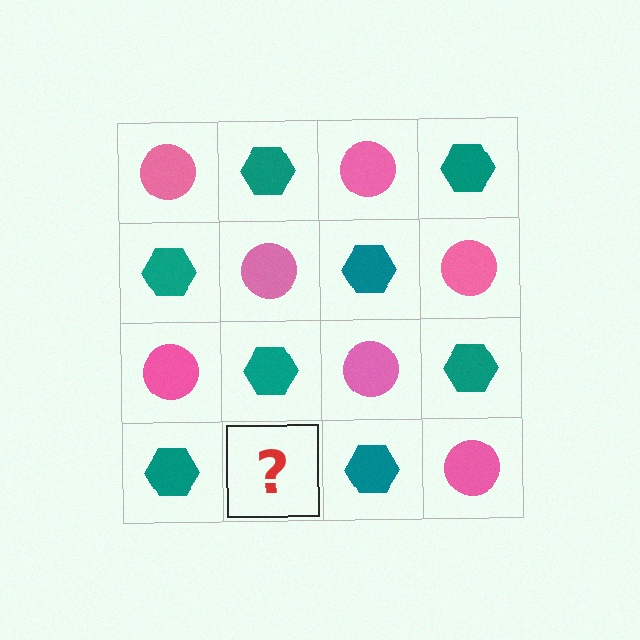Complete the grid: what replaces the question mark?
The question mark should be replaced with a pink circle.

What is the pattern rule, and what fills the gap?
The rule is that it alternates pink circle and teal hexagon in a checkerboard pattern. The gap should be filled with a pink circle.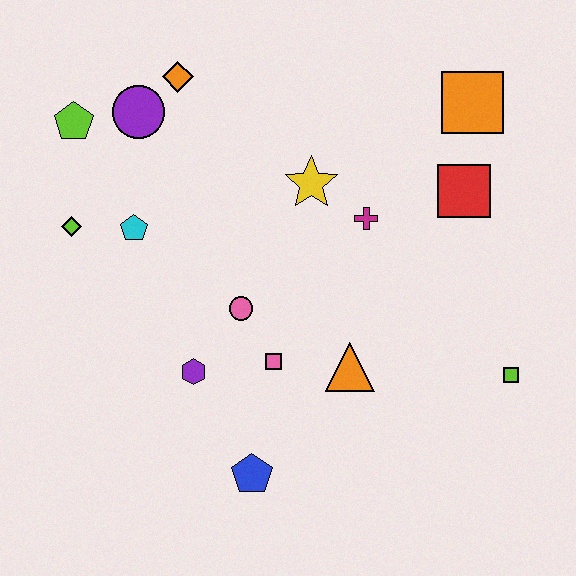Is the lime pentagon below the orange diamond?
Yes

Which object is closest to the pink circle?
The pink square is closest to the pink circle.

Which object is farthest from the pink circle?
The orange square is farthest from the pink circle.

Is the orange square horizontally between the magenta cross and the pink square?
No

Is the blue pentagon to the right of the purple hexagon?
Yes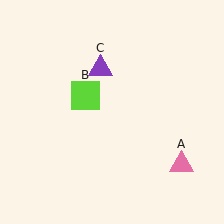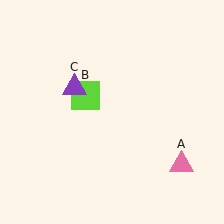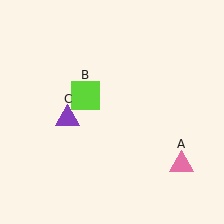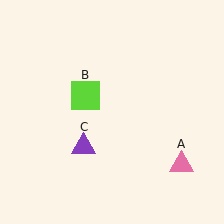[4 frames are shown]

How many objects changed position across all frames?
1 object changed position: purple triangle (object C).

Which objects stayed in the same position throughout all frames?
Pink triangle (object A) and lime square (object B) remained stationary.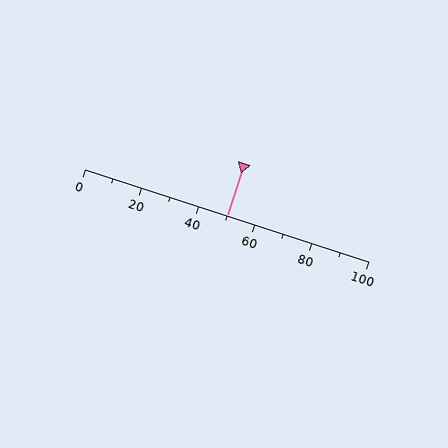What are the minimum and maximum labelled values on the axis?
The axis runs from 0 to 100.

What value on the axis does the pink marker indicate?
The marker indicates approximately 50.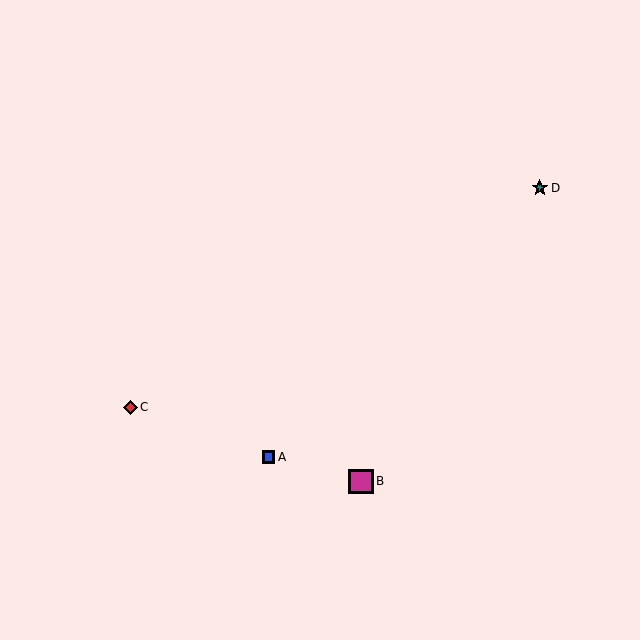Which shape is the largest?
The magenta square (labeled B) is the largest.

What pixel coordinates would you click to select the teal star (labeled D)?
Click at (540, 188) to select the teal star D.